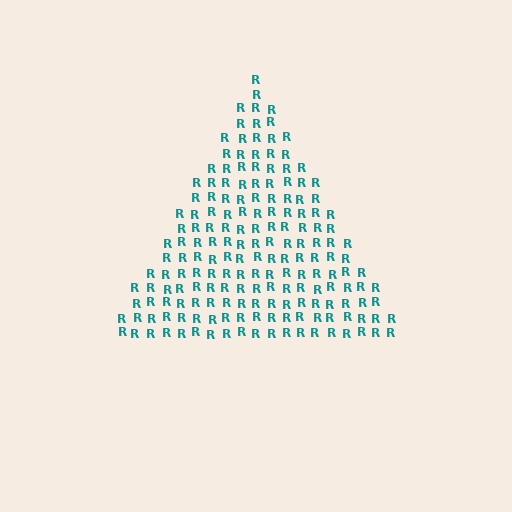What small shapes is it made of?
It is made of small letter R's.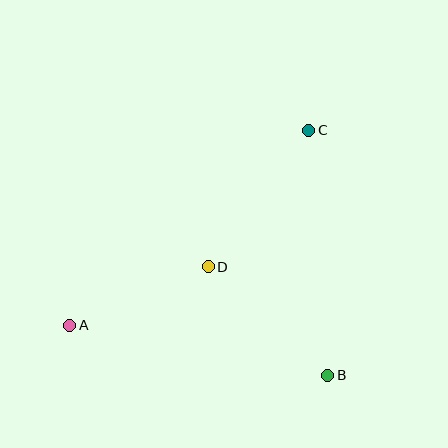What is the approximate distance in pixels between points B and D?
The distance between B and D is approximately 162 pixels.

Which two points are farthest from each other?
Points A and C are farthest from each other.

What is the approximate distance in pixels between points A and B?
The distance between A and B is approximately 263 pixels.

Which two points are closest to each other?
Points A and D are closest to each other.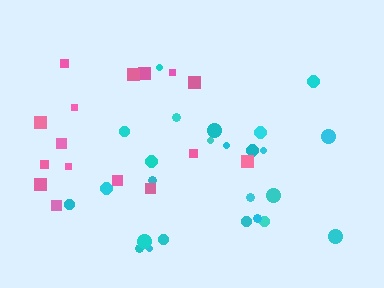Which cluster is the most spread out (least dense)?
Pink.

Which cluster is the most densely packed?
Cyan.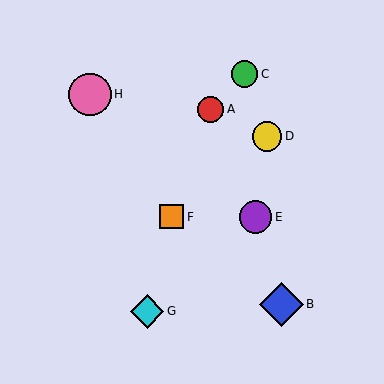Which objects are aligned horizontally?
Objects E, F are aligned horizontally.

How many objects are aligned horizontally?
2 objects (E, F) are aligned horizontally.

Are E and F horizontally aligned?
Yes, both are at y≈217.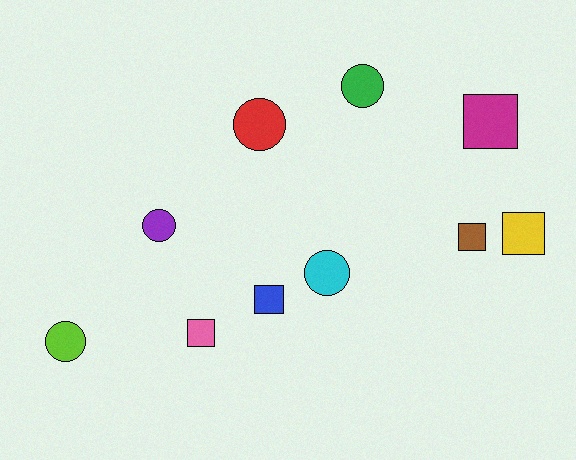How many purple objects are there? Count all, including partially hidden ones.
There is 1 purple object.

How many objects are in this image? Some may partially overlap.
There are 10 objects.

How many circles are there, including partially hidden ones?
There are 5 circles.